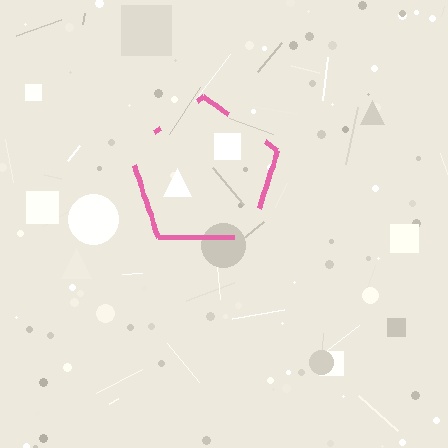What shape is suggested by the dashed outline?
The dashed outline suggests a pentagon.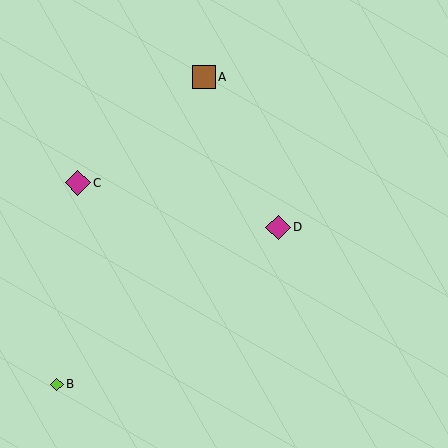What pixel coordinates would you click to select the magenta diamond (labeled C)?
Click at (78, 183) to select the magenta diamond C.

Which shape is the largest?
The magenta diamond (labeled C) is the largest.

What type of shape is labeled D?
Shape D is a magenta diamond.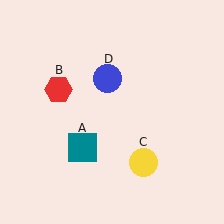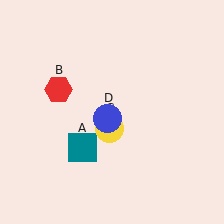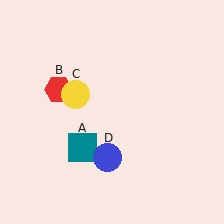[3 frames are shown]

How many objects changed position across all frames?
2 objects changed position: yellow circle (object C), blue circle (object D).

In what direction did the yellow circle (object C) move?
The yellow circle (object C) moved up and to the left.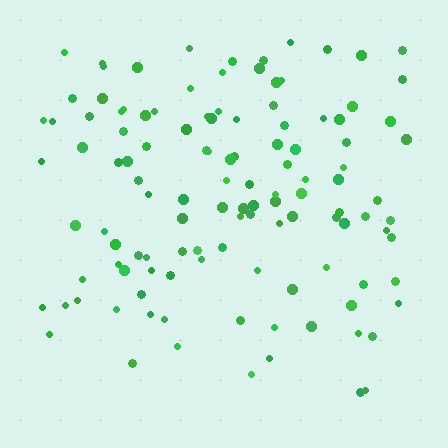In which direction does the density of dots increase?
From bottom to top, with the top side densest.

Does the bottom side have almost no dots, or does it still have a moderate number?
Still a moderate number, just noticeably fewer than the top.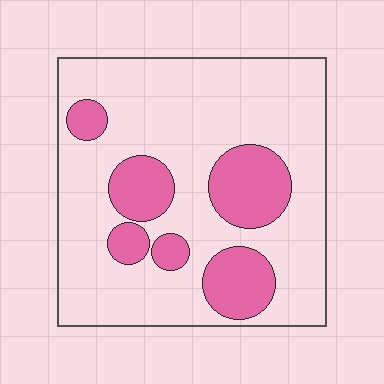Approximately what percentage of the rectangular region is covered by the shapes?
Approximately 25%.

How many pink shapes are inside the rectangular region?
6.